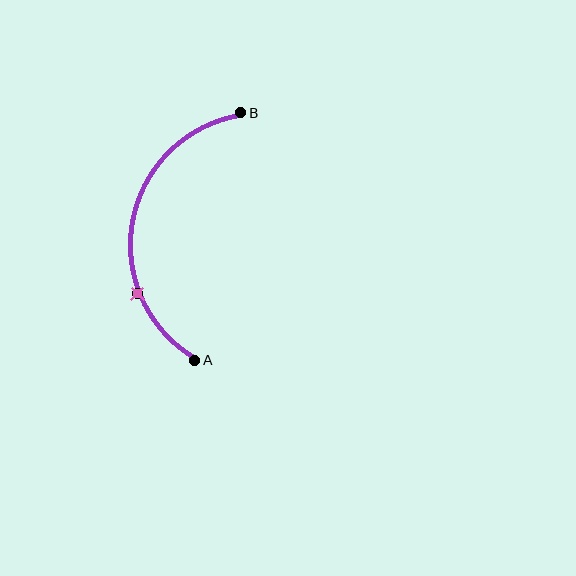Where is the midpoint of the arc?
The arc midpoint is the point on the curve farthest from the straight line joining A and B. It sits to the left of that line.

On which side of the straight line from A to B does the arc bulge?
The arc bulges to the left of the straight line connecting A and B.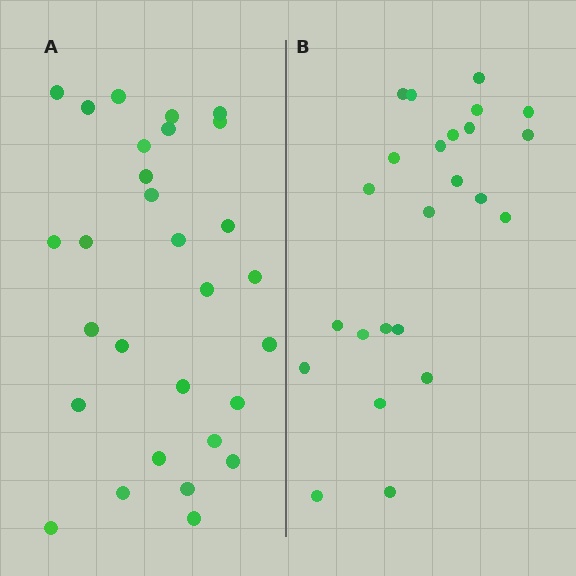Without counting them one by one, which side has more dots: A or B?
Region A (the left region) has more dots.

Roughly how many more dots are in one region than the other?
Region A has about 5 more dots than region B.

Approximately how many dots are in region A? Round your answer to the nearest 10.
About 30 dots. (The exact count is 29, which rounds to 30.)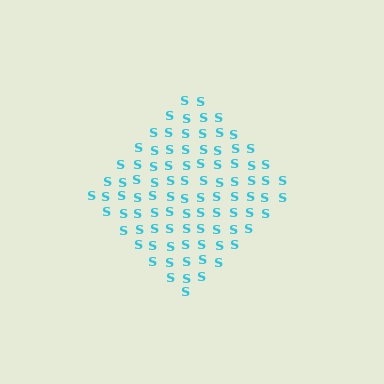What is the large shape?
The large shape is a diamond.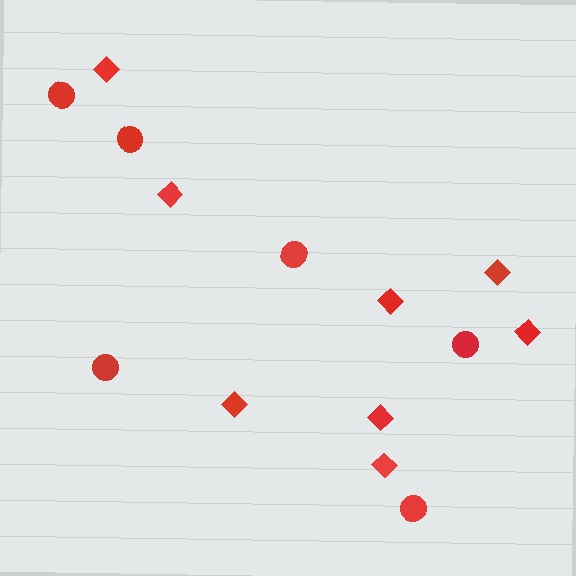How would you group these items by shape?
There are 2 groups: one group of diamonds (8) and one group of circles (6).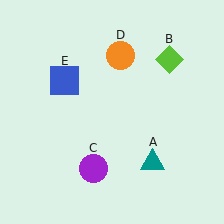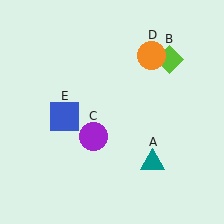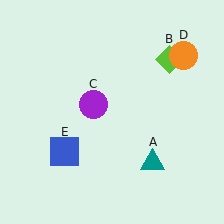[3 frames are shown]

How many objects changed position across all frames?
3 objects changed position: purple circle (object C), orange circle (object D), blue square (object E).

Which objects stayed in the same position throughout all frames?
Teal triangle (object A) and lime diamond (object B) remained stationary.